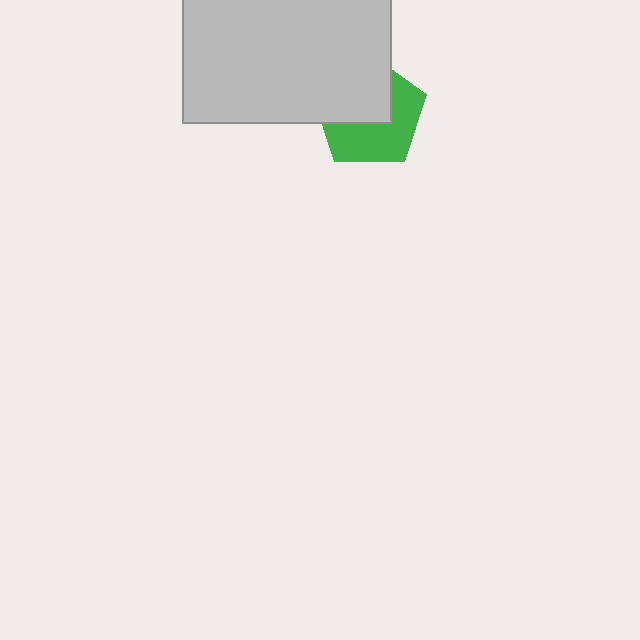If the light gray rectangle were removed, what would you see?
You would see the complete green pentagon.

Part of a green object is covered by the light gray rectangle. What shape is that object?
It is a pentagon.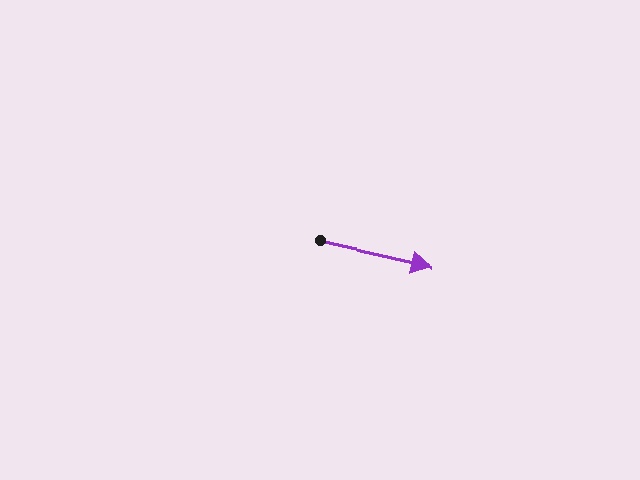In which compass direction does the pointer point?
East.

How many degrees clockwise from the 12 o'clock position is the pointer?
Approximately 103 degrees.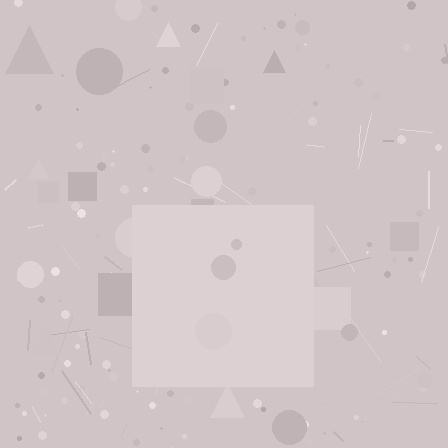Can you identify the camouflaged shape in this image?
The camouflaged shape is a square.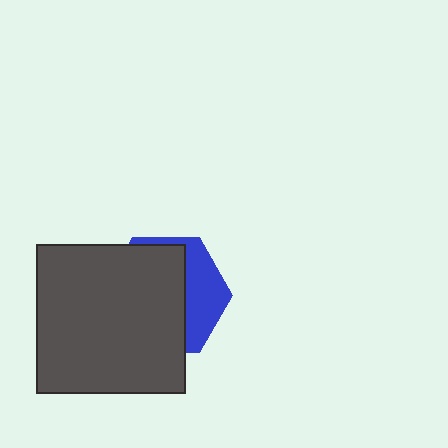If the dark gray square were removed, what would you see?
You would see the complete blue hexagon.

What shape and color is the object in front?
The object in front is a dark gray square.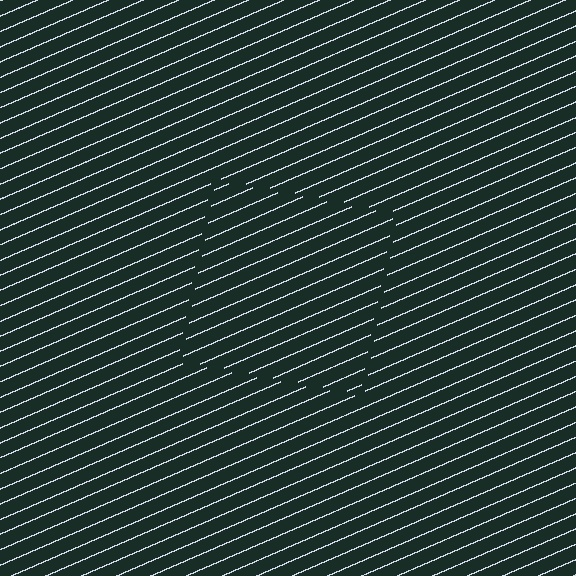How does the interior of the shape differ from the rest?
The interior of the shape contains the same grating, shifted by half a period — the contour is defined by the phase discontinuity where line-ends from the inner and outer gratings abut.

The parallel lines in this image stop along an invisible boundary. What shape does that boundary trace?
An illusory square. The interior of the shape contains the same grating, shifted by half a period — the contour is defined by the phase discontinuity where line-ends from the inner and outer gratings abut.